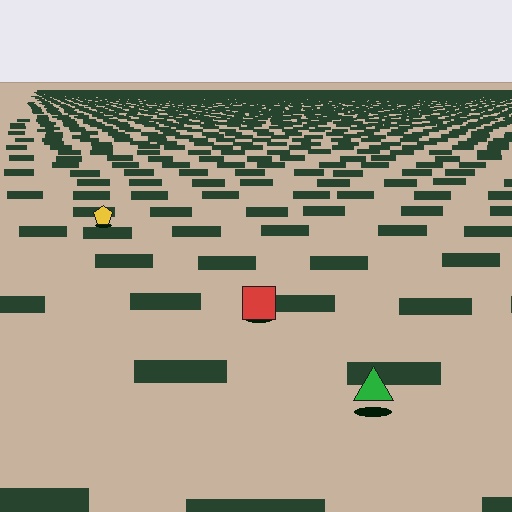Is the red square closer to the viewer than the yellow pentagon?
Yes. The red square is closer — you can tell from the texture gradient: the ground texture is coarser near it.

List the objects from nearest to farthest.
From nearest to farthest: the green triangle, the red square, the yellow pentagon.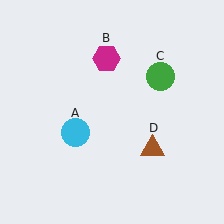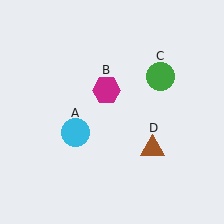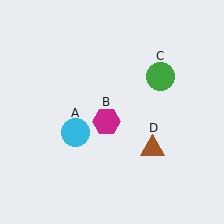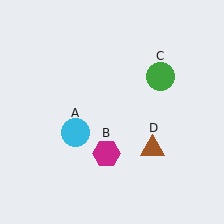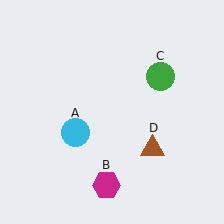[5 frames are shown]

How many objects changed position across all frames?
1 object changed position: magenta hexagon (object B).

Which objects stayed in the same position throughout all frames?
Cyan circle (object A) and green circle (object C) and brown triangle (object D) remained stationary.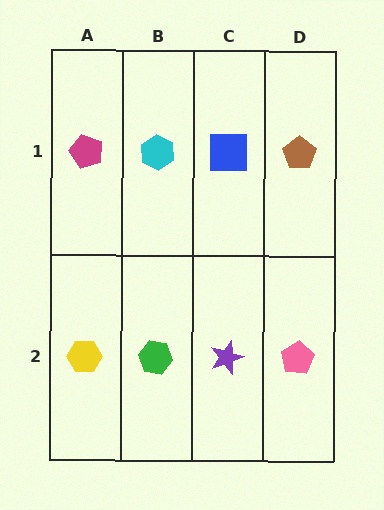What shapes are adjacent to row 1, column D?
A pink pentagon (row 2, column D), a blue square (row 1, column C).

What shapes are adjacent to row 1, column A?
A yellow hexagon (row 2, column A), a cyan hexagon (row 1, column B).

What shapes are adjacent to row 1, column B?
A green hexagon (row 2, column B), a magenta pentagon (row 1, column A), a blue square (row 1, column C).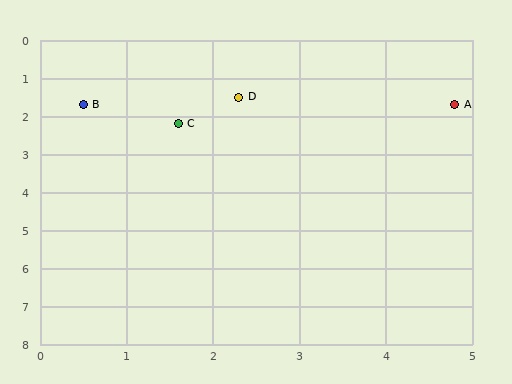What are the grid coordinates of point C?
Point C is at approximately (1.6, 2.2).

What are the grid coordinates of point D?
Point D is at approximately (2.3, 1.5).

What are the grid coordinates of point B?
Point B is at approximately (0.5, 1.7).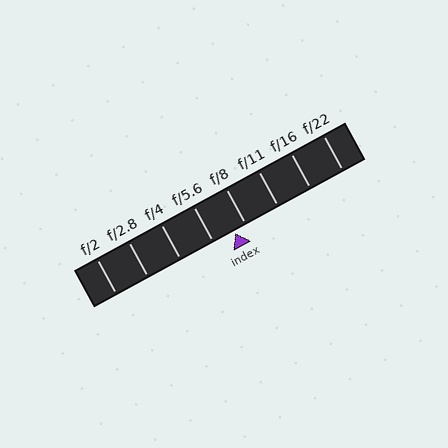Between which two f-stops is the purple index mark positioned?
The index mark is between f/5.6 and f/8.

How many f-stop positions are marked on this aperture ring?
There are 8 f-stop positions marked.